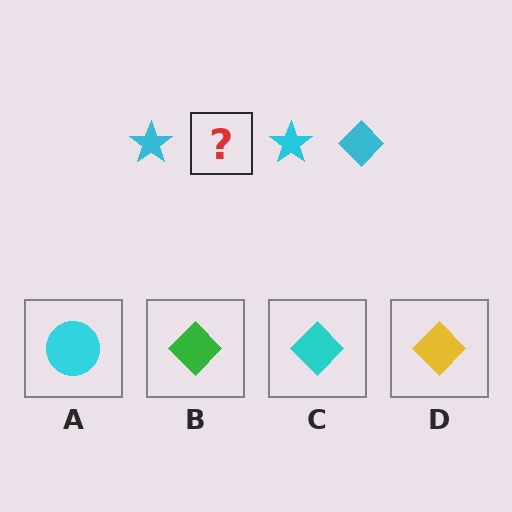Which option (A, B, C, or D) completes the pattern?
C.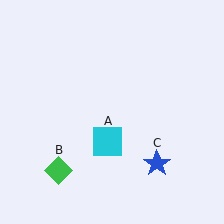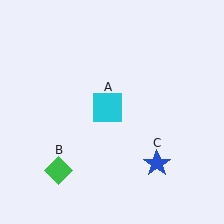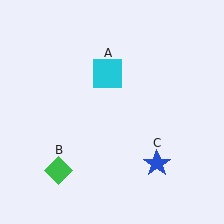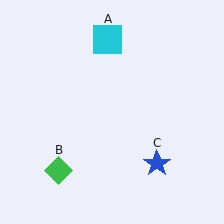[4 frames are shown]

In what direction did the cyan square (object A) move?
The cyan square (object A) moved up.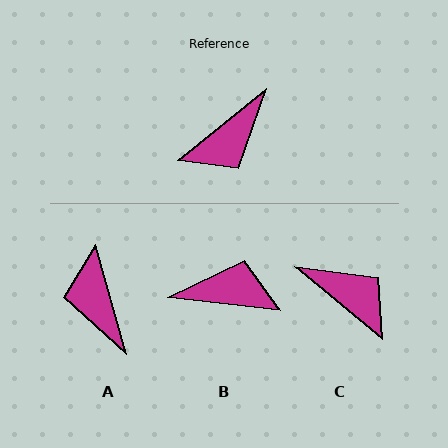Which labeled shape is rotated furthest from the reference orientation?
B, about 135 degrees away.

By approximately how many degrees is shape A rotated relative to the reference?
Approximately 113 degrees clockwise.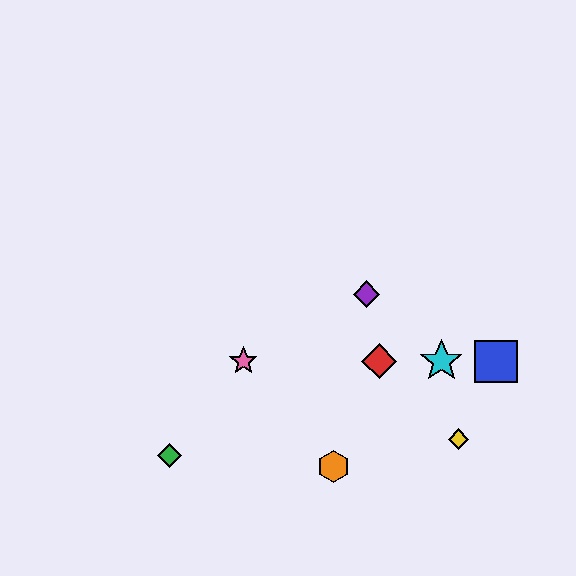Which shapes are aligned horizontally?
The red diamond, the blue square, the cyan star, the pink star are aligned horizontally.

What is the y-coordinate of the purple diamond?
The purple diamond is at y≈294.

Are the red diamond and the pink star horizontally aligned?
Yes, both are at y≈361.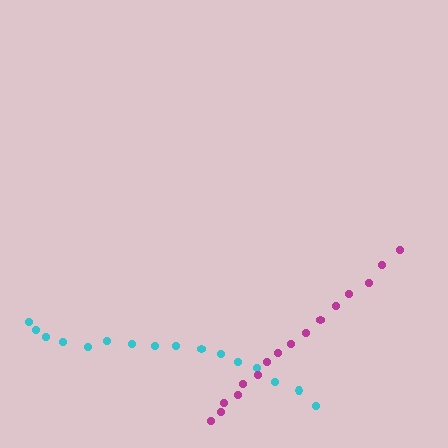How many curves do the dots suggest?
There are 2 distinct paths.